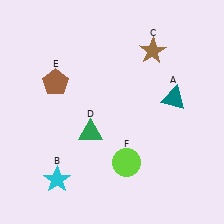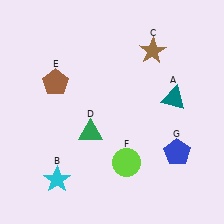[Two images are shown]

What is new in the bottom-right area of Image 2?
A blue pentagon (G) was added in the bottom-right area of Image 2.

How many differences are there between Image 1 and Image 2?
There is 1 difference between the two images.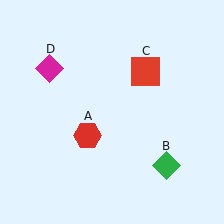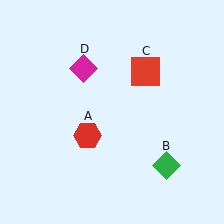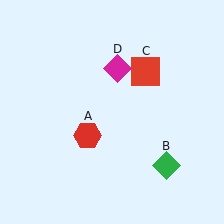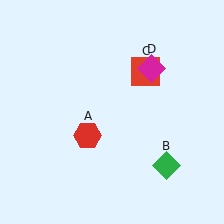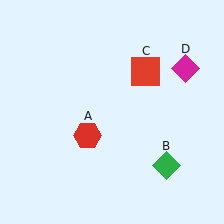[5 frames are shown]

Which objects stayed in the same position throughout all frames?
Red hexagon (object A) and green diamond (object B) and red square (object C) remained stationary.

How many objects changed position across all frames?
1 object changed position: magenta diamond (object D).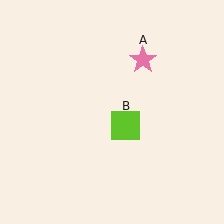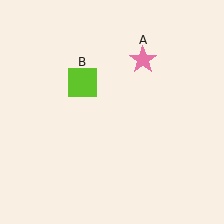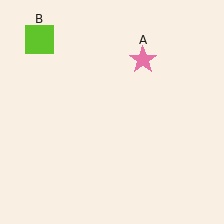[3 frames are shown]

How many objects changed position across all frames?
1 object changed position: lime square (object B).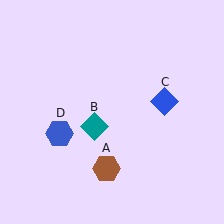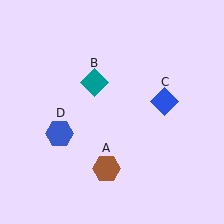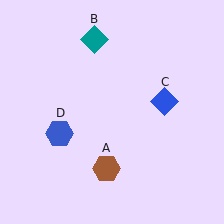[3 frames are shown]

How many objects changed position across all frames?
1 object changed position: teal diamond (object B).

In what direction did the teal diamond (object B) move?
The teal diamond (object B) moved up.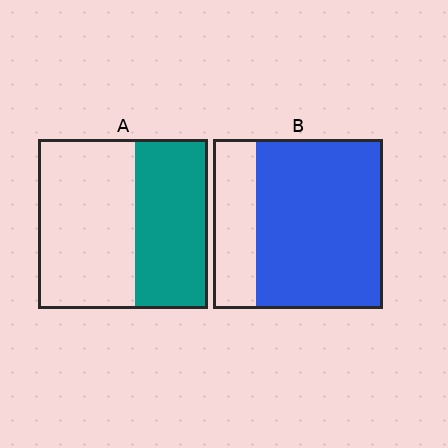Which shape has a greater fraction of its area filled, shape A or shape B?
Shape B.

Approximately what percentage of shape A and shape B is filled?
A is approximately 45% and B is approximately 75%.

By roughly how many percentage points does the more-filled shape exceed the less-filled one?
By roughly 30 percentage points (B over A).